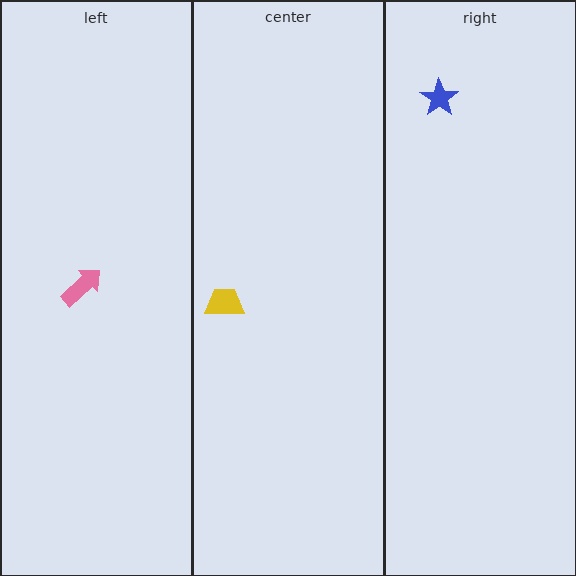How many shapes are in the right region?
1.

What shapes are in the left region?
The pink arrow.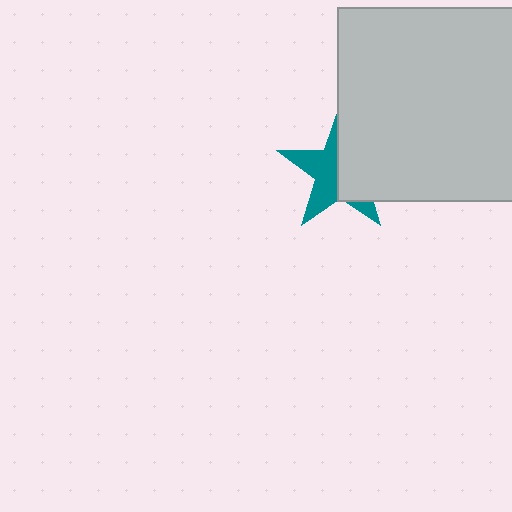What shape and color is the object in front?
The object in front is a light gray square.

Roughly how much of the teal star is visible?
About half of it is visible (roughly 51%).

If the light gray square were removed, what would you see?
You would see the complete teal star.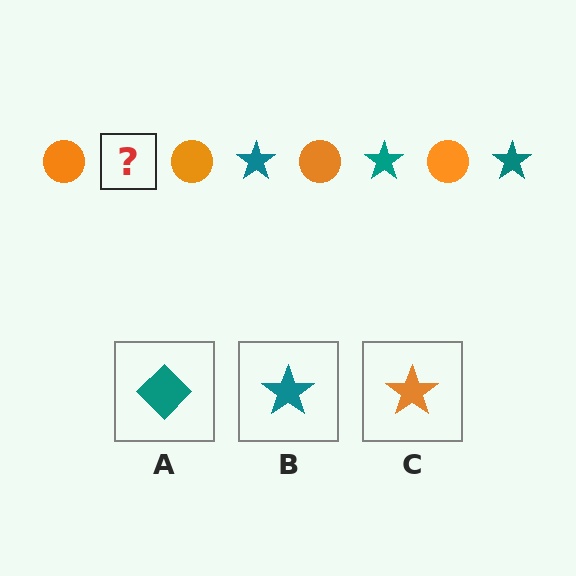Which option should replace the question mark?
Option B.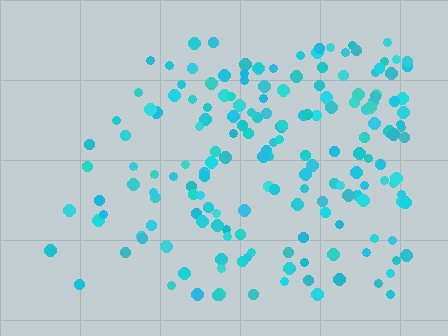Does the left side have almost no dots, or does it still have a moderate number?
Still a moderate number, just noticeably fewer than the right.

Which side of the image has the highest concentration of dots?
The right.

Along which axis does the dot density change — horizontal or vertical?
Horizontal.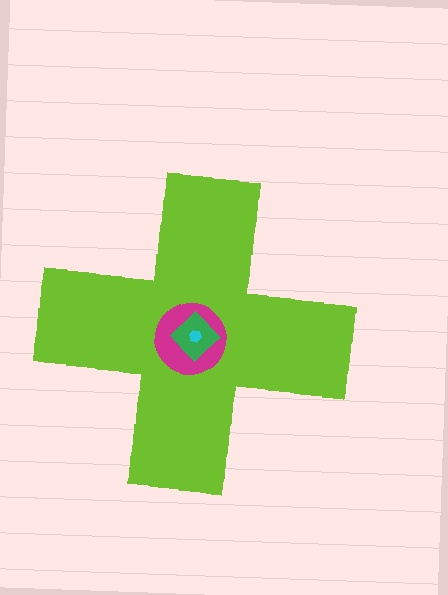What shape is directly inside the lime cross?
The magenta circle.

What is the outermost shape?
The lime cross.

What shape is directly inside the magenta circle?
The green diamond.